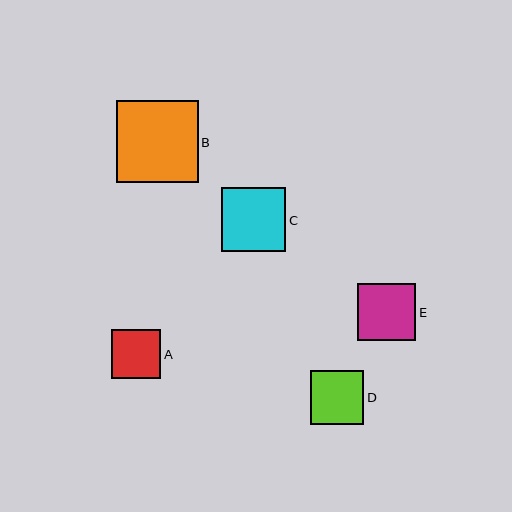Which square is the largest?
Square B is the largest with a size of approximately 82 pixels.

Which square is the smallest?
Square A is the smallest with a size of approximately 49 pixels.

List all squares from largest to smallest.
From largest to smallest: B, C, E, D, A.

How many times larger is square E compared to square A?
Square E is approximately 1.2 times the size of square A.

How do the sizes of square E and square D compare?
Square E and square D are approximately the same size.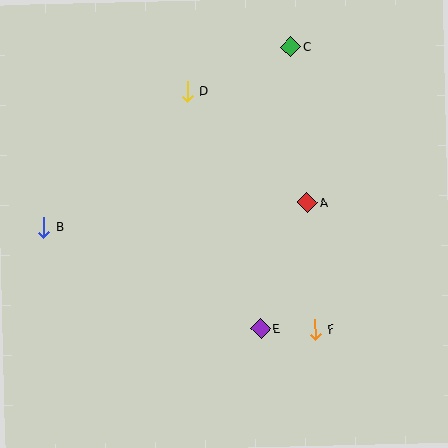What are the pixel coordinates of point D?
Point D is at (187, 91).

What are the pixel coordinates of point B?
Point B is at (44, 227).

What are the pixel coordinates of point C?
Point C is at (291, 47).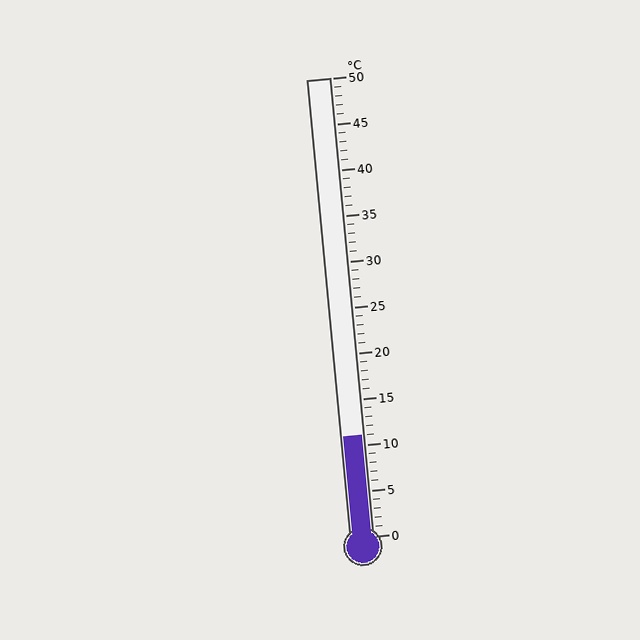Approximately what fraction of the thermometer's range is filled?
The thermometer is filled to approximately 20% of its range.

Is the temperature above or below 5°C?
The temperature is above 5°C.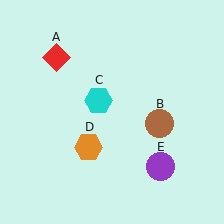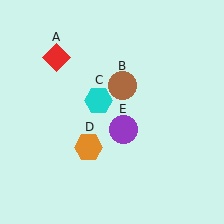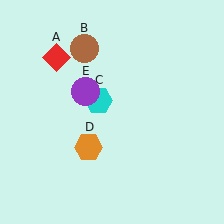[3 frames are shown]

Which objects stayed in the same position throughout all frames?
Red diamond (object A) and cyan hexagon (object C) and orange hexagon (object D) remained stationary.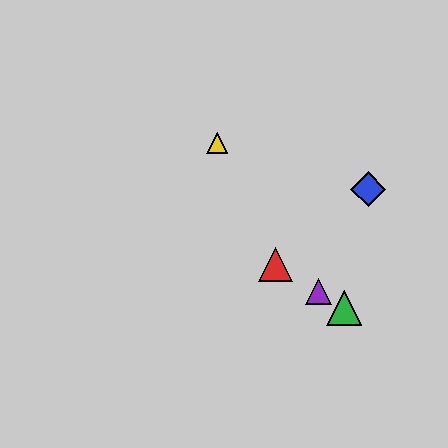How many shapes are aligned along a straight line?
3 shapes (the red triangle, the green triangle, the purple triangle) are aligned along a straight line.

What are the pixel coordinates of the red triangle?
The red triangle is at (276, 265).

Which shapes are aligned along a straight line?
The red triangle, the green triangle, the purple triangle are aligned along a straight line.